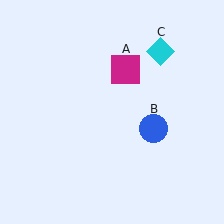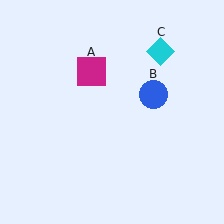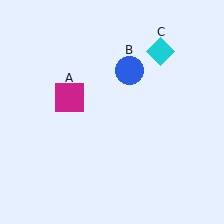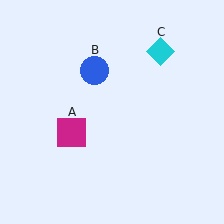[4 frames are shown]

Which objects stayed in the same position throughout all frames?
Cyan diamond (object C) remained stationary.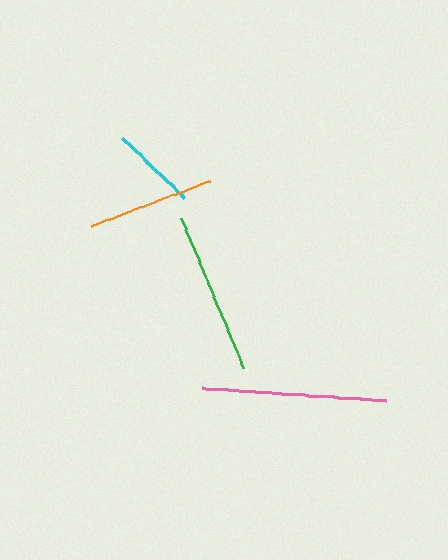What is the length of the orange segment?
The orange segment is approximately 128 pixels long.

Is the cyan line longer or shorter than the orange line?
The orange line is longer than the cyan line.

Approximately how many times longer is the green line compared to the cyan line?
The green line is approximately 1.9 times the length of the cyan line.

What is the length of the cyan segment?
The cyan segment is approximately 86 pixels long.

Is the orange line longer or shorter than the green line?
The green line is longer than the orange line.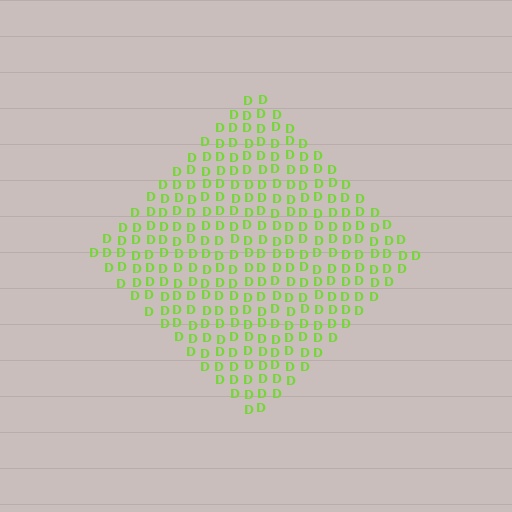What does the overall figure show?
The overall figure shows a diamond.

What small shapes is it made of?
It is made of small letter D's.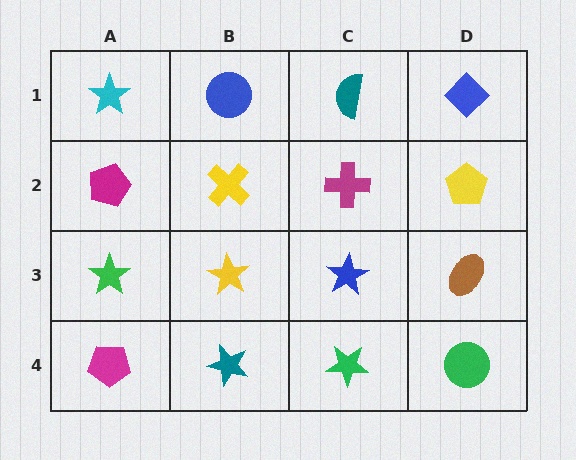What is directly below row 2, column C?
A blue star.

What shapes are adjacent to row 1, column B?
A yellow cross (row 2, column B), a cyan star (row 1, column A), a teal semicircle (row 1, column C).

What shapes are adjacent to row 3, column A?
A magenta pentagon (row 2, column A), a magenta pentagon (row 4, column A), a yellow star (row 3, column B).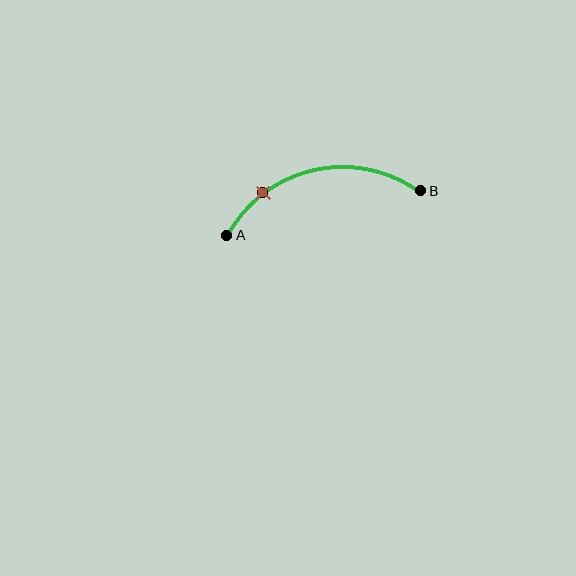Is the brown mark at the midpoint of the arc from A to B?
No. The brown mark lies on the arc but is closer to endpoint A. The arc midpoint would be at the point on the curve equidistant along the arc from both A and B.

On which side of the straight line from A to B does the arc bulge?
The arc bulges above the straight line connecting A and B.